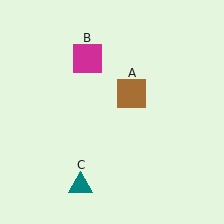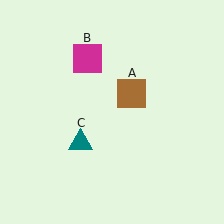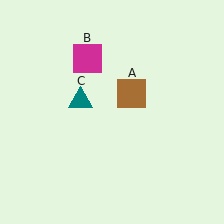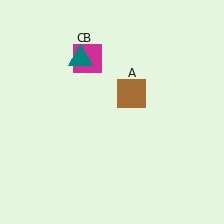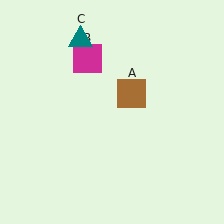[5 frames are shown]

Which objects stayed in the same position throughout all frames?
Brown square (object A) and magenta square (object B) remained stationary.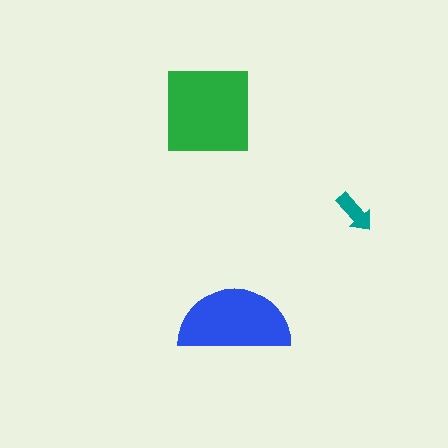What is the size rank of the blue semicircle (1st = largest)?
2nd.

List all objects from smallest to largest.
The teal arrow, the blue semicircle, the green square.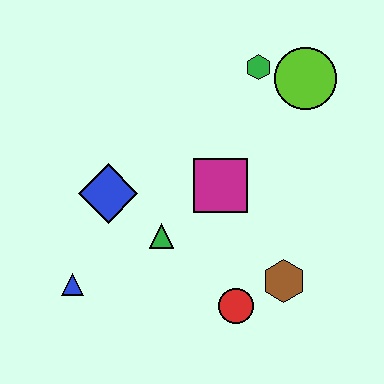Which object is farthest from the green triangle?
The lime circle is farthest from the green triangle.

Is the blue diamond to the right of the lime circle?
No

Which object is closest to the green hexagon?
The lime circle is closest to the green hexagon.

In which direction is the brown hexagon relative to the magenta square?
The brown hexagon is below the magenta square.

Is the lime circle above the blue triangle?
Yes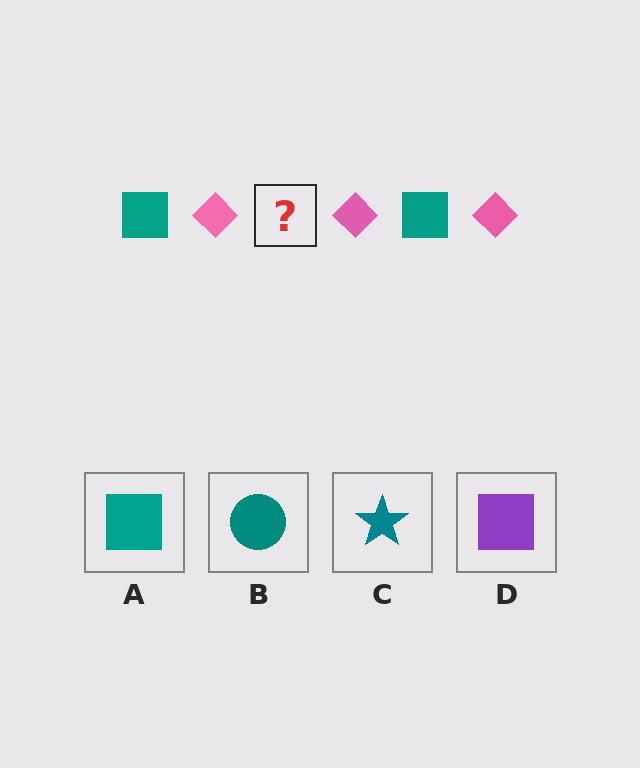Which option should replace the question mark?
Option A.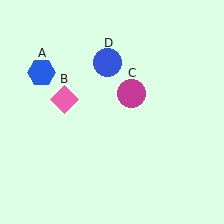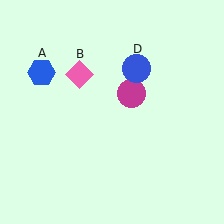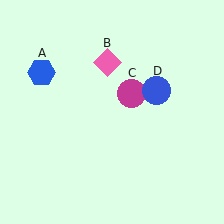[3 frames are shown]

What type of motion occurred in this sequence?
The pink diamond (object B), blue circle (object D) rotated clockwise around the center of the scene.